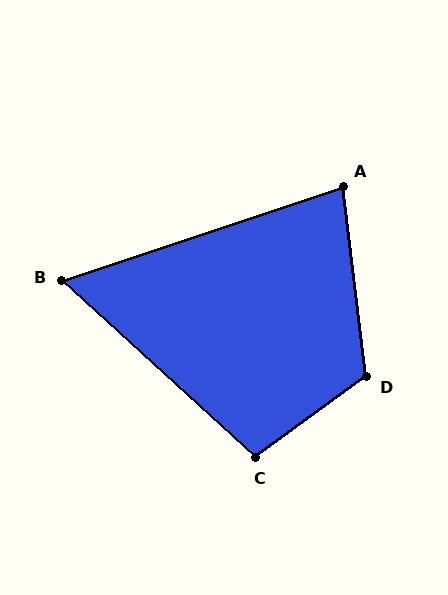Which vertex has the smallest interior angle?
B, at approximately 61 degrees.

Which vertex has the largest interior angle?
D, at approximately 119 degrees.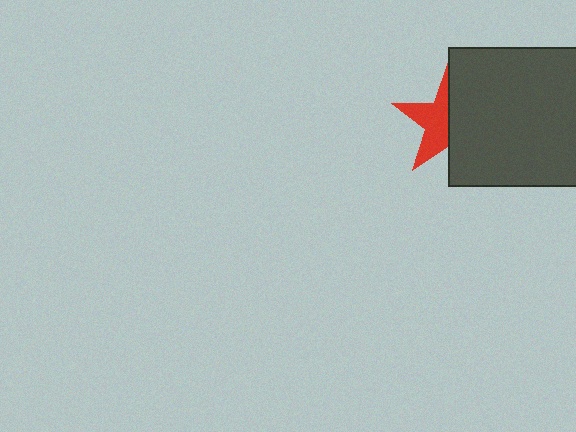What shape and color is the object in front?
The object in front is a dark gray rectangle.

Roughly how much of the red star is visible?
About half of it is visible (roughly 48%).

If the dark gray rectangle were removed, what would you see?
You would see the complete red star.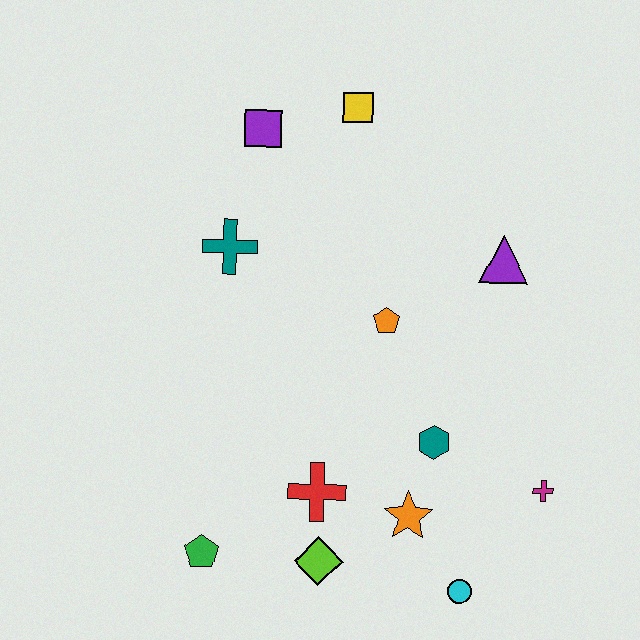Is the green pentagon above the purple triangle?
No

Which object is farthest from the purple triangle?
The green pentagon is farthest from the purple triangle.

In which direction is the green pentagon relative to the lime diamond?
The green pentagon is to the left of the lime diamond.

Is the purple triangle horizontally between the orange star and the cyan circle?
No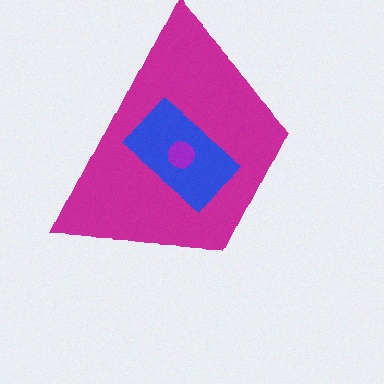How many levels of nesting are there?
3.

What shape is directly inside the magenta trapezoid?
The blue rectangle.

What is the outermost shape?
The magenta trapezoid.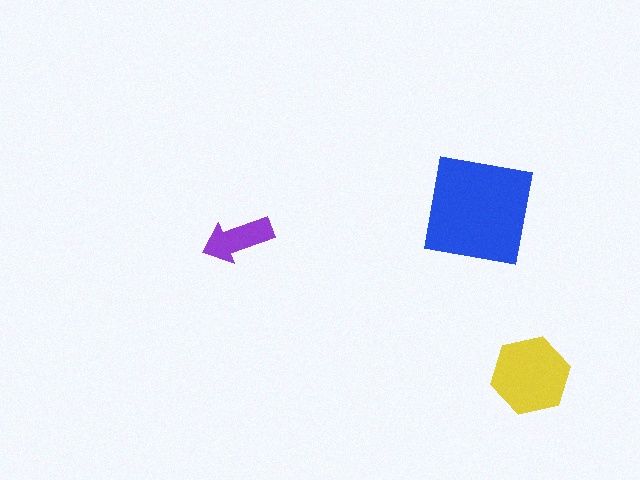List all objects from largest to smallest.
The blue square, the yellow hexagon, the purple arrow.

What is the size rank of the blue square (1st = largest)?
1st.